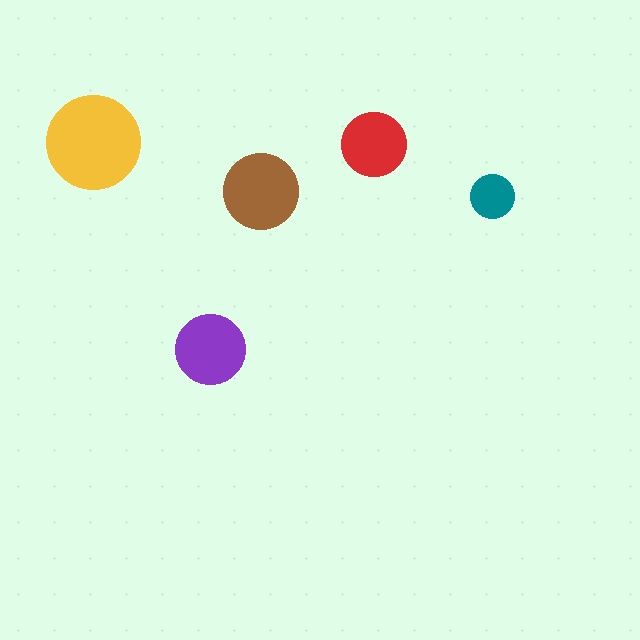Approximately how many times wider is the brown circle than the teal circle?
About 1.5 times wider.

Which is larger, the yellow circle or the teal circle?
The yellow one.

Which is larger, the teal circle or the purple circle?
The purple one.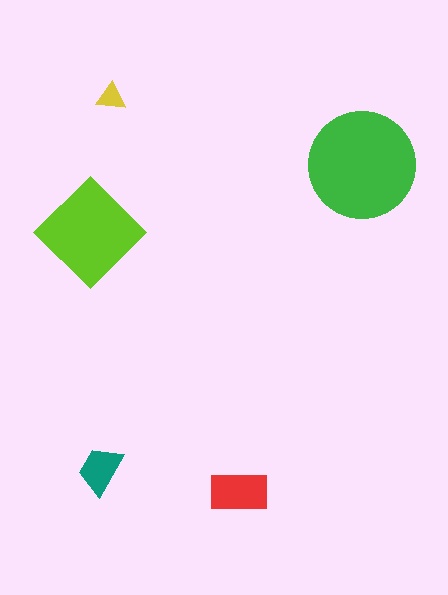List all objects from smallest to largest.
The yellow triangle, the teal trapezoid, the red rectangle, the lime diamond, the green circle.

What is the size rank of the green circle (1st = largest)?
1st.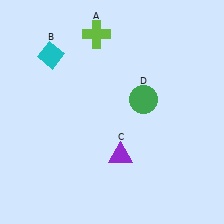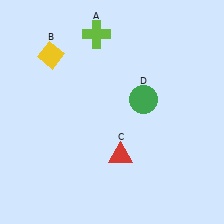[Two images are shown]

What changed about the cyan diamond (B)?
In Image 1, B is cyan. In Image 2, it changed to yellow.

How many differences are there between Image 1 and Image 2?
There are 2 differences between the two images.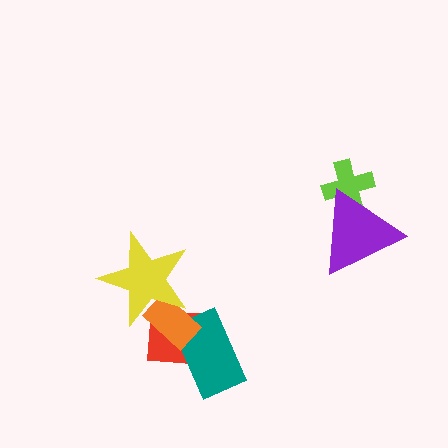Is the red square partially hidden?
Yes, it is partially covered by another shape.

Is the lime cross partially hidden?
Yes, it is partially covered by another shape.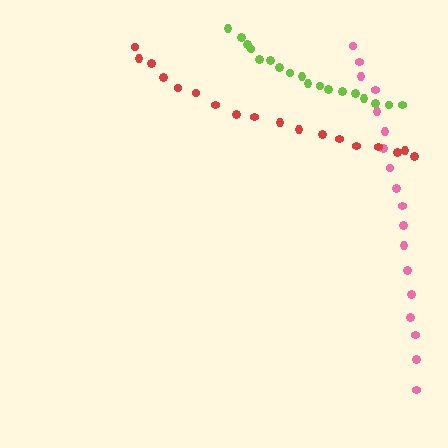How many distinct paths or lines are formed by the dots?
There are 3 distinct paths.